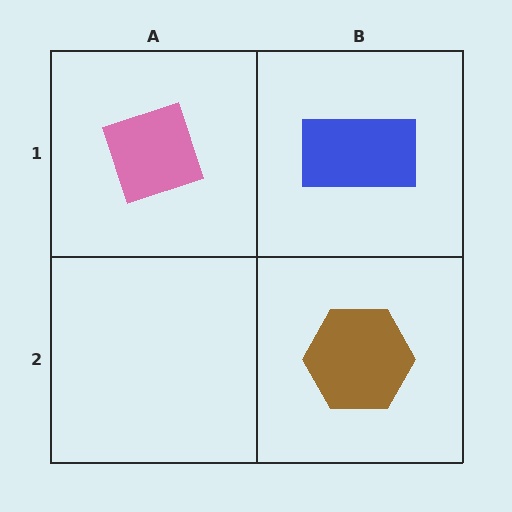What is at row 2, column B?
A brown hexagon.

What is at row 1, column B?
A blue rectangle.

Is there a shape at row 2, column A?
No, that cell is empty.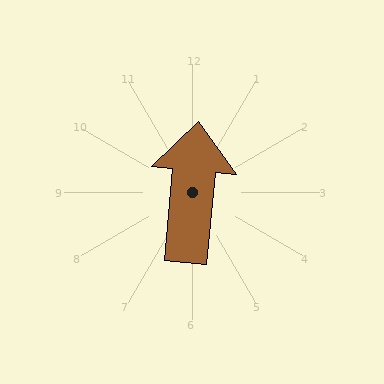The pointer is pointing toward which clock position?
Roughly 12 o'clock.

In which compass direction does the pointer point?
North.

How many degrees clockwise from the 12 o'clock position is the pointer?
Approximately 5 degrees.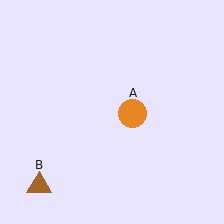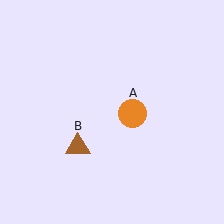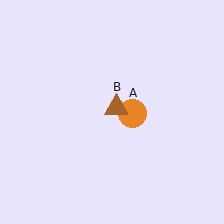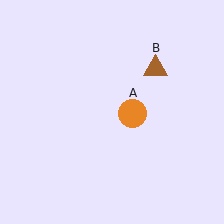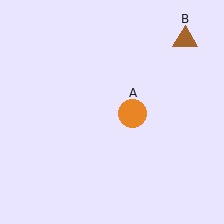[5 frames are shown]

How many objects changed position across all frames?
1 object changed position: brown triangle (object B).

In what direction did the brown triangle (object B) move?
The brown triangle (object B) moved up and to the right.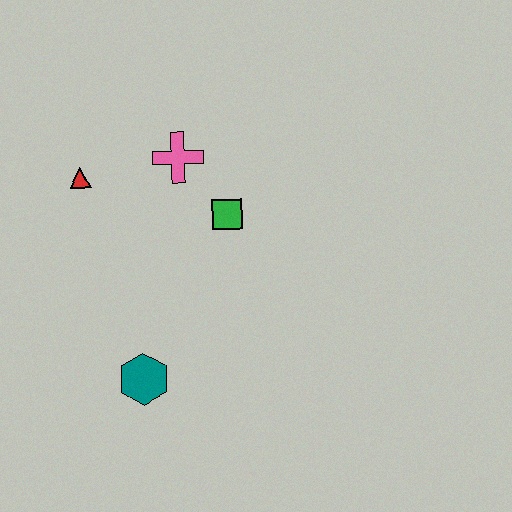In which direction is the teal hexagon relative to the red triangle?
The teal hexagon is below the red triangle.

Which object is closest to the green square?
The pink cross is closest to the green square.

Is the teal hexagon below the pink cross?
Yes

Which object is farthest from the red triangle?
The teal hexagon is farthest from the red triangle.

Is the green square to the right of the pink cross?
Yes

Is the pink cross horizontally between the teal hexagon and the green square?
Yes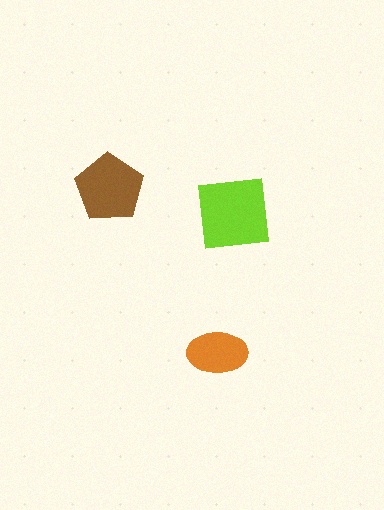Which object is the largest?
The lime square.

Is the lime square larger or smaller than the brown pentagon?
Larger.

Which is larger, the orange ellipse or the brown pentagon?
The brown pentagon.